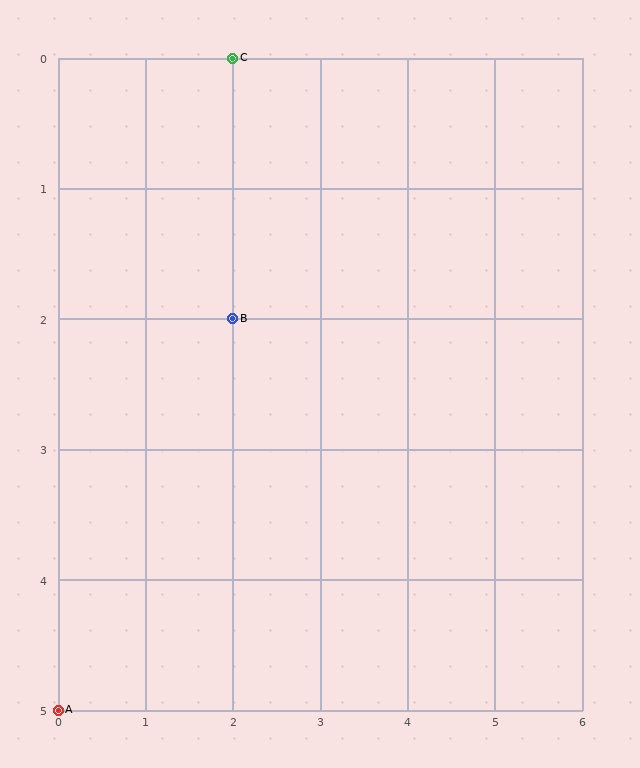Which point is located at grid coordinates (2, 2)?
Point B is at (2, 2).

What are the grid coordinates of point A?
Point A is at grid coordinates (0, 5).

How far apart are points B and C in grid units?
Points B and C are 2 rows apart.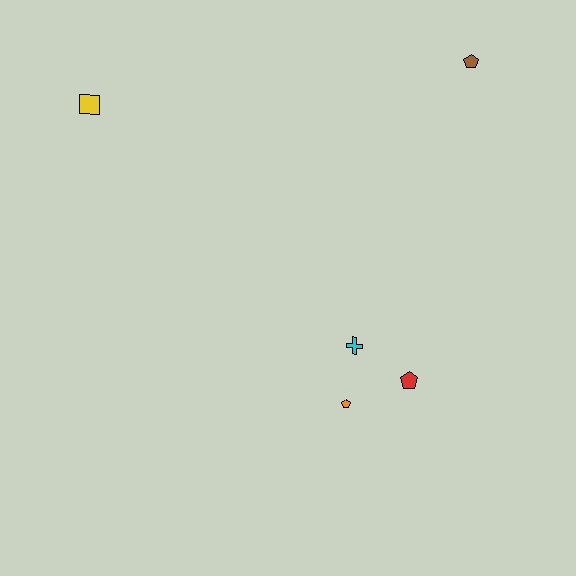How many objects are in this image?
There are 5 objects.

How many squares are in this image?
There is 1 square.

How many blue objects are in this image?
There are no blue objects.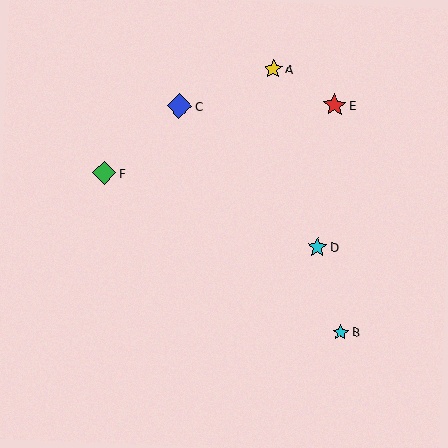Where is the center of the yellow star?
The center of the yellow star is at (273, 69).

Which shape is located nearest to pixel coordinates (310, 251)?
The cyan star (labeled D) at (317, 247) is nearest to that location.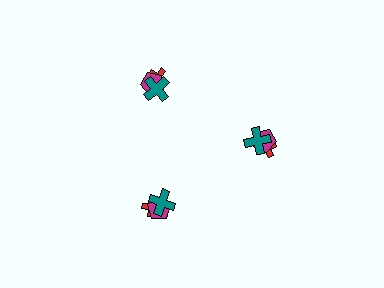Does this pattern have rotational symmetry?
Yes, this pattern has 3-fold rotational symmetry. It looks the same after rotating 120 degrees around the center.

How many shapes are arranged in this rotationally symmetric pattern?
There are 9 shapes, arranged in 3 groups of 3.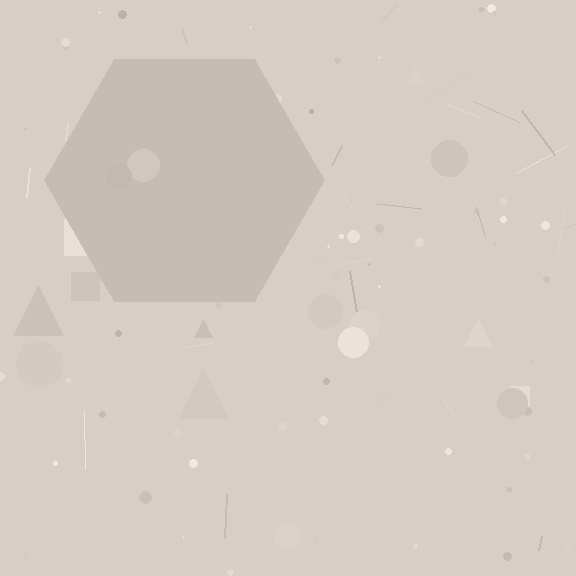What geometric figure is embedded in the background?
A hexagon is embedded in the background.